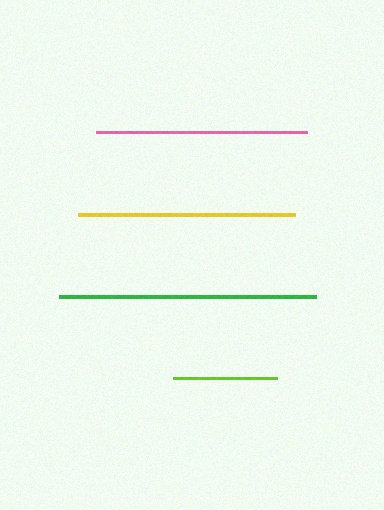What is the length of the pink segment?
The pink segment is approximately 211 pixels long.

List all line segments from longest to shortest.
From longest to shortest: green, yellow, pink, lime.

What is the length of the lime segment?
The lime segment is approximately 104 pixels long.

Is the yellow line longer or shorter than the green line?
The green line is longer than the yellow line.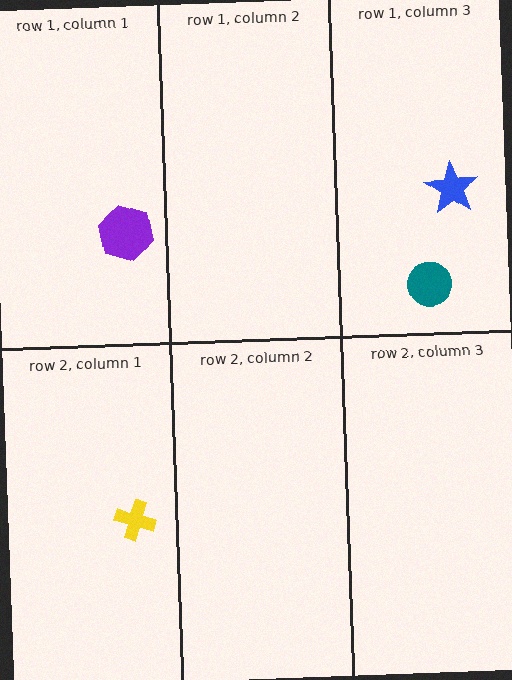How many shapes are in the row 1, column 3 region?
2.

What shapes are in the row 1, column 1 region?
The purple hexagon.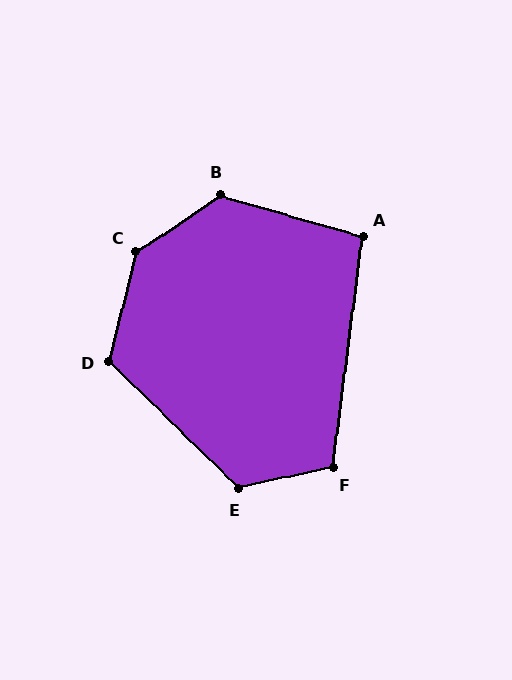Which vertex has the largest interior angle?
C, at approximately 138 degrees.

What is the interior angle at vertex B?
Approximately 130 degrees (obtuse).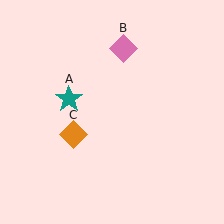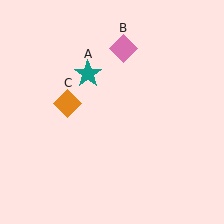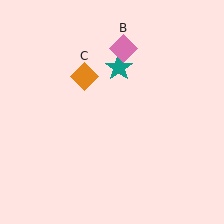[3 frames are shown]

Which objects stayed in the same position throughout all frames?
Pink diamond (object B) remained stationary.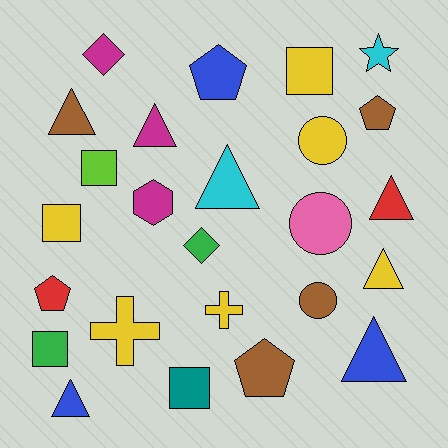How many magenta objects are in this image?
There are 3 magenta objects.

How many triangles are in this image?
There are 7 triangles.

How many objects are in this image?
There are 25 objects.